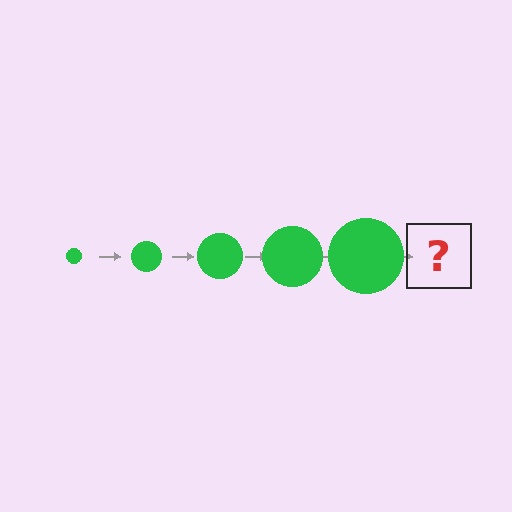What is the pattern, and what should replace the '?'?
The pattern is that the circle gets progressively larger each step. The '?' should be a green circle, larger than the previous one.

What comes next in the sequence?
The next element should be a green circle, larger than the previous one.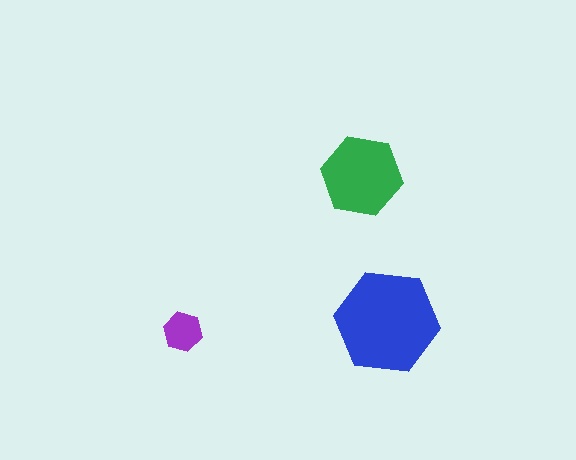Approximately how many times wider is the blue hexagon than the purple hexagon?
About 2.5 times wider.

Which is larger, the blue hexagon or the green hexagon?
The blue one.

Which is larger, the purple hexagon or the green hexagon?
The green one.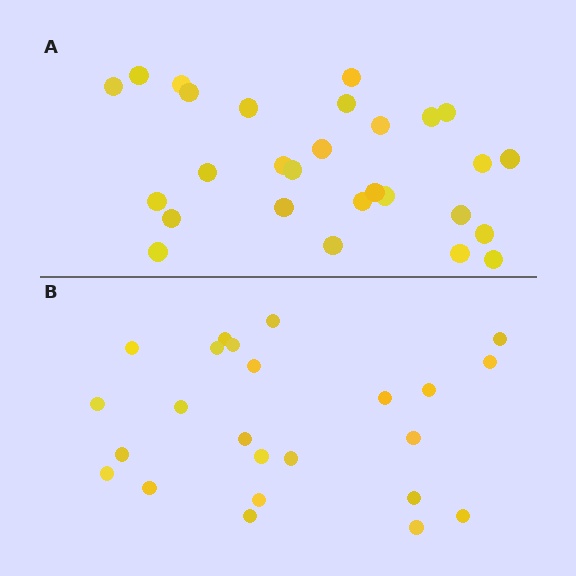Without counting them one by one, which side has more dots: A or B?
Region A (the top region) has more dots.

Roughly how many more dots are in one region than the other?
Region A has about 4 more dots than region B.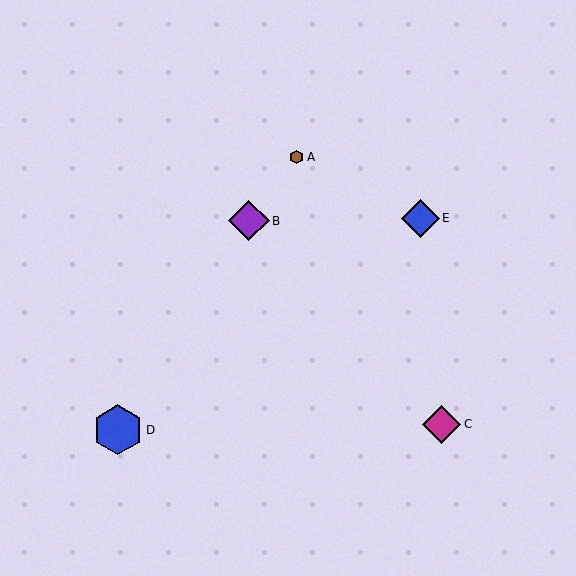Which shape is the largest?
The blue hexagon (labeled D) is the largest.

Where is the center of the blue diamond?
The center of the blue diamond is at (420, 218).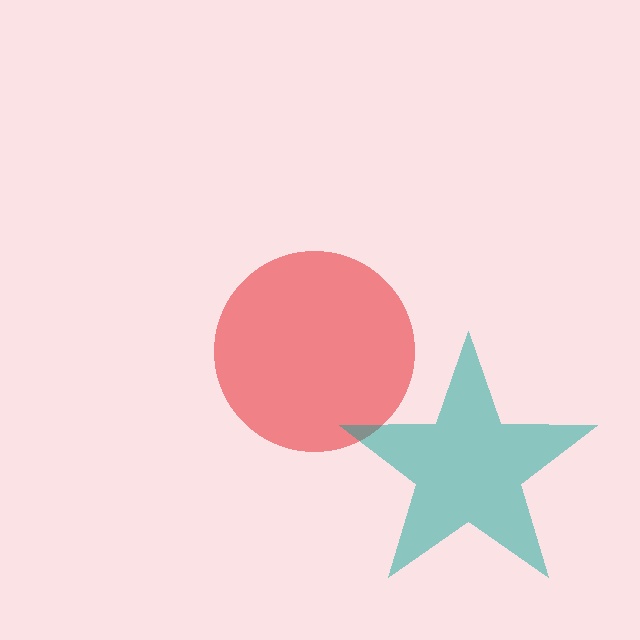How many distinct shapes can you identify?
There are 2 distinct shapes: a red circle, a teal star.